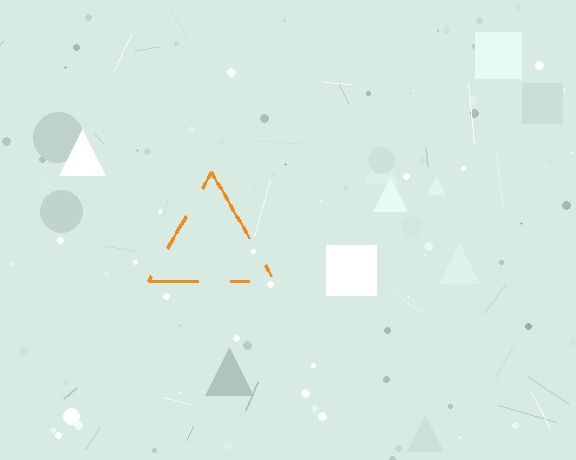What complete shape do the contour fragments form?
The contour fragments form a triangle.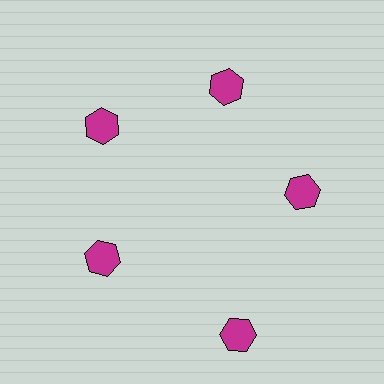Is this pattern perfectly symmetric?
No. The 5 magenta hexagons are arranged in a ring, but one element near the 5 o'clock position is pushed outward from the center, breaking the 5-fold rotational symmetry.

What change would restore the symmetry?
The symmetry would be restored by moving it inward, back onto the ring so that all 5 hexagons sit at equal angles and equal distance from the center.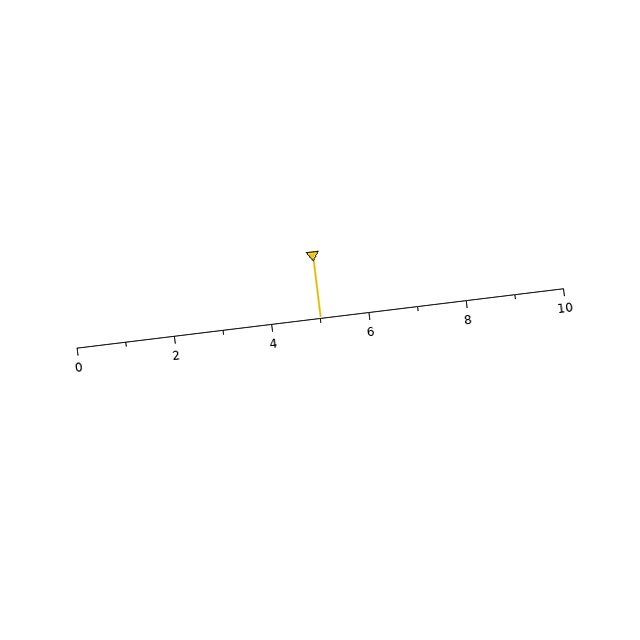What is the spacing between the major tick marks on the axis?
The major ticks are spaced 2 apart.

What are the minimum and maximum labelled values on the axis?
The axis runs from 0 to 10.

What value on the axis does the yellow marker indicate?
The marker indicates approximately 5.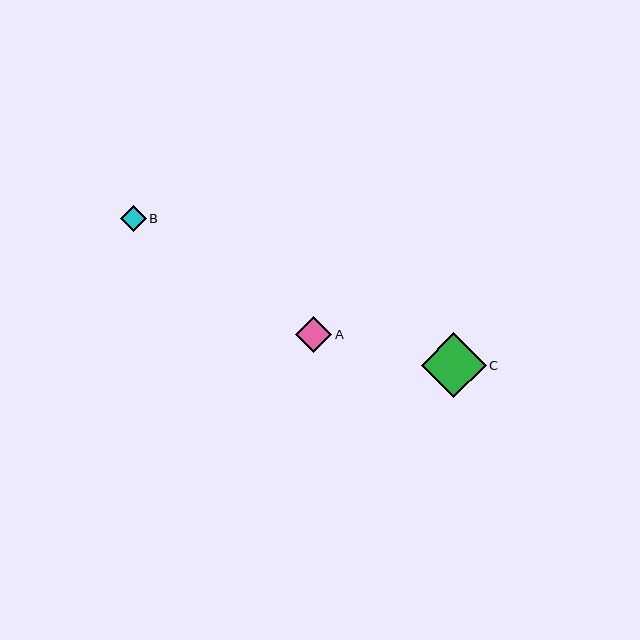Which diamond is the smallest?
Diamond B is the smallest with a size of approximately 26 pixels.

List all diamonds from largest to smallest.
From largest to smallest: C, A, B.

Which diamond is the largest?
Diamond C is the largest with a size of approximately 65 pixels.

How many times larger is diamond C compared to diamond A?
Diamond C is approximately 1.8 times the size of diamond A.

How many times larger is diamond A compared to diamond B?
Diamond A is approximately 1.4 times the size of diamond B.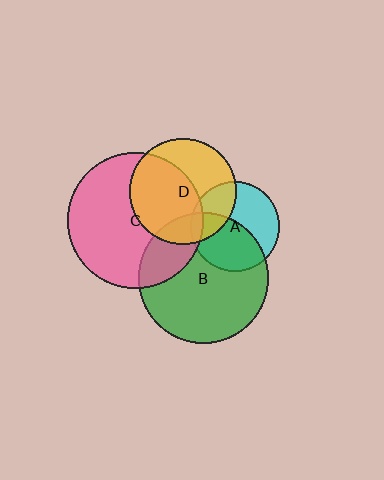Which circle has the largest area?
Circle C (pink).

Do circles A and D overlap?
Yes.